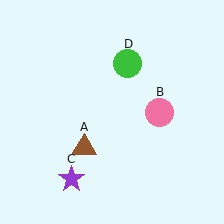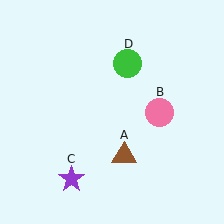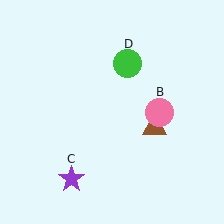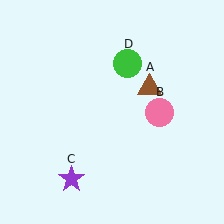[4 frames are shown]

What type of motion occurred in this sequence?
The brown triangle (object A) rotated counterclockwise around the center of the scene.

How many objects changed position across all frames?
1 object changed position: brown triangle (object A).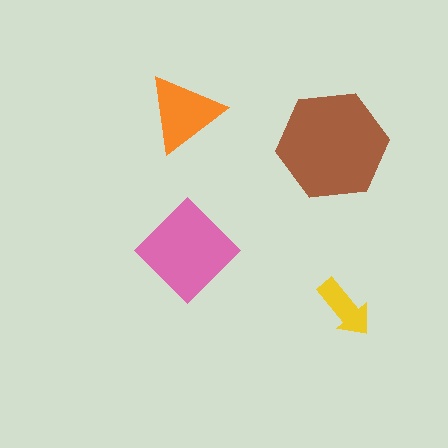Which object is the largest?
The brown hexagon.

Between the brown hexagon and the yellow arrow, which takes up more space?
The brown hexagon.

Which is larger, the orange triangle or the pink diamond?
The pink diamond.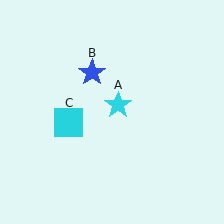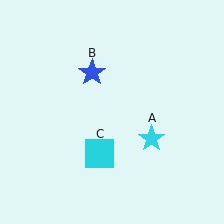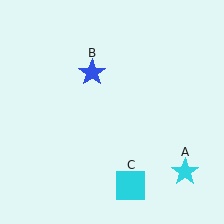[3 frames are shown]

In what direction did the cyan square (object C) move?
The cyan square (object C) moved down and to the right.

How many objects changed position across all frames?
2 objects changed position: cyan star (object A), cyan square (object C).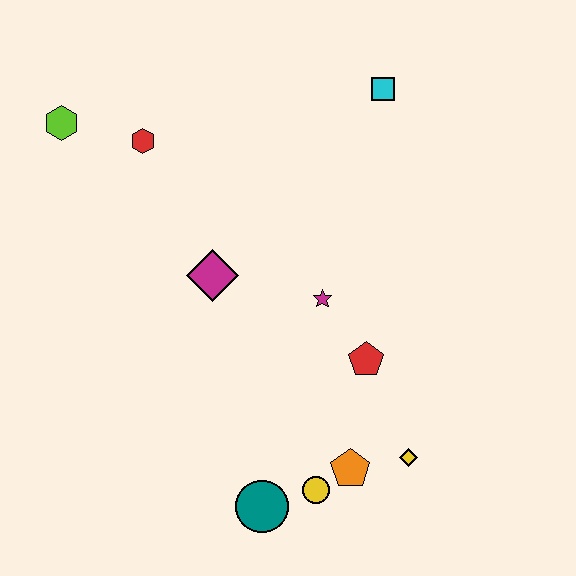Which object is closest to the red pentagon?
The magenta star is closest to the red pentagon.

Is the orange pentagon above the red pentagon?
No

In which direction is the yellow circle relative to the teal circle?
The yellow circle is to the right of the teal circle.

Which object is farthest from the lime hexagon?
The yellow diamond is farthest from the lime hexagon.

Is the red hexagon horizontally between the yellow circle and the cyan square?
No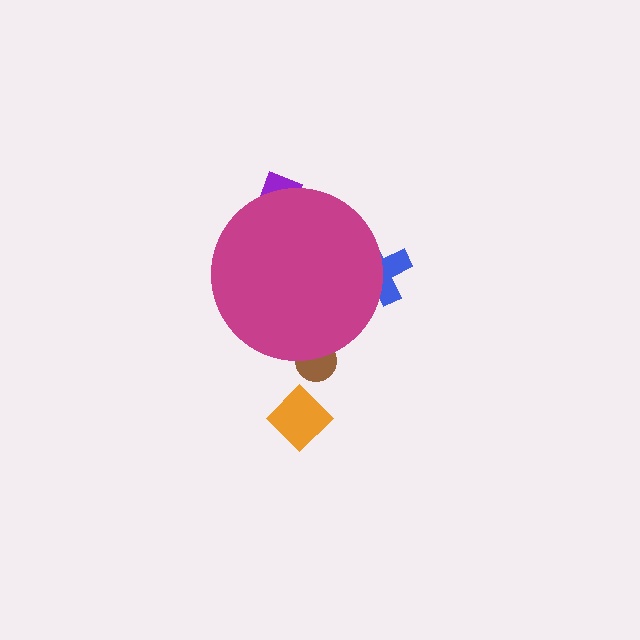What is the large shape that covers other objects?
A magenta circle.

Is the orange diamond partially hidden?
No, the orange diamond is fully visible.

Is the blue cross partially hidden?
Yes, the blue cross is partially hidden behind the magenta circle.